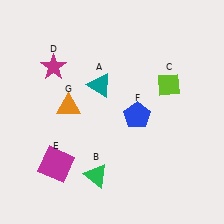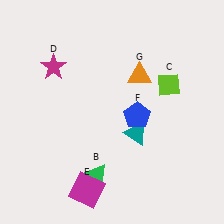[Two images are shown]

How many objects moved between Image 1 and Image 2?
3 objects moved between the two images.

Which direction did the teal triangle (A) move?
The teal triangle (A) moved down.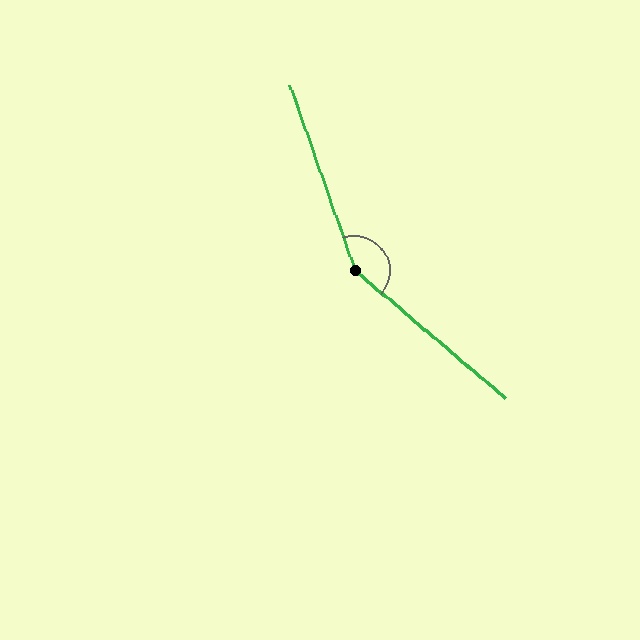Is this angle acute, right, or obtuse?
It is obtuse.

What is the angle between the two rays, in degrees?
Approximately 150 degrees.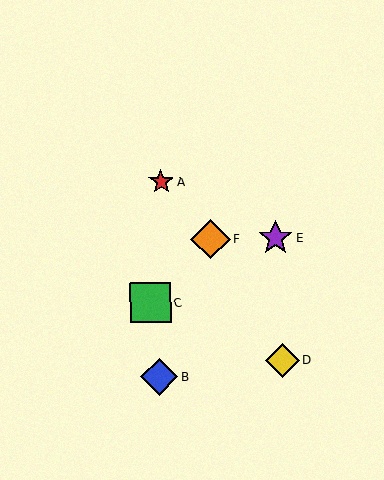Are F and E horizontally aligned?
Yes, both are at y≈239.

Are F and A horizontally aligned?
No, F is at y≈239 and A is at y≈182.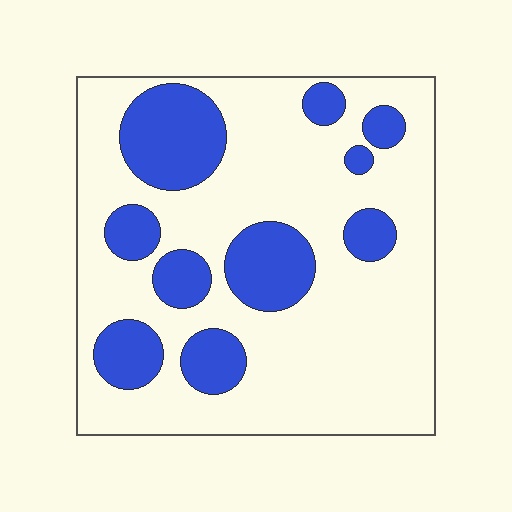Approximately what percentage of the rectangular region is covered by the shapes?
Approximately 25%.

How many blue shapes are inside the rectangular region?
10.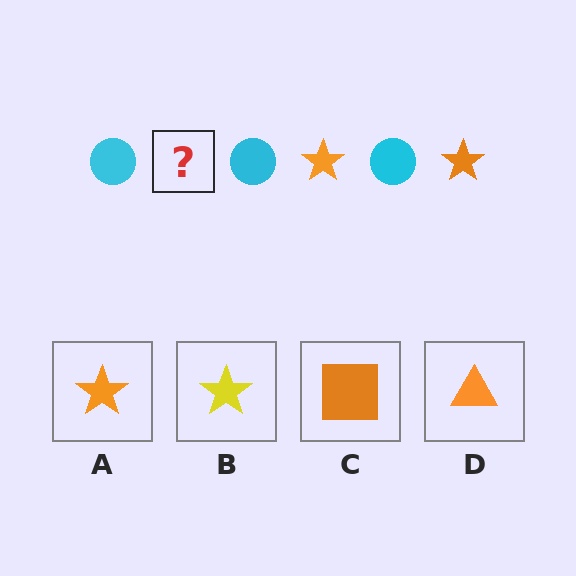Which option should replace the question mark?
Option A.